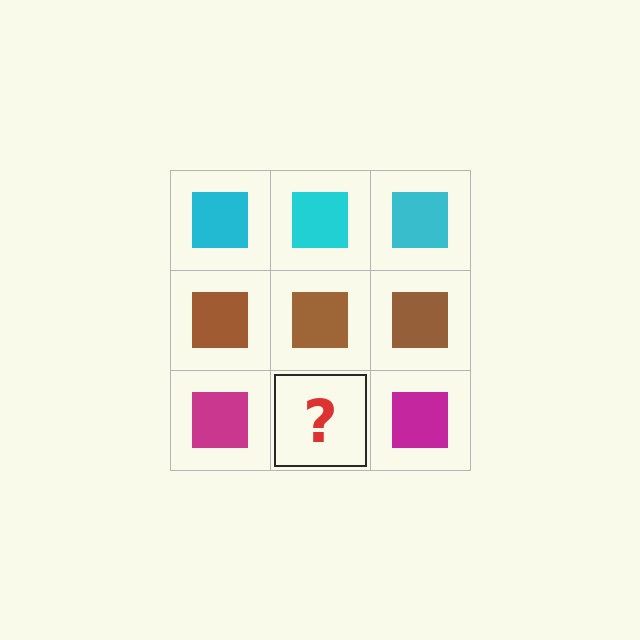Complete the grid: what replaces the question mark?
The question mark should be replaced with a magenta square.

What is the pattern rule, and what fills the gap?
The rule is that each row has a consistent color. The gap should be filled with a magenta square.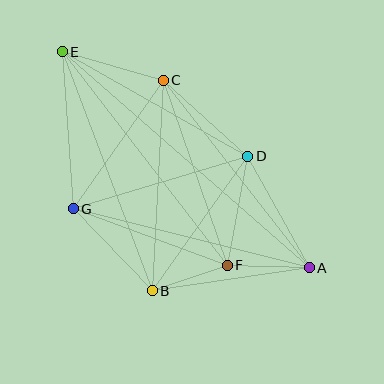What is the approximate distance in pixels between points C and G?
The distance between C and G is approximately 157 pixels.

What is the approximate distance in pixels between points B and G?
The distance between B and G is approximately 114 pixels.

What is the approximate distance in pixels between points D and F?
The distance between D and F is approximately 111 pixels.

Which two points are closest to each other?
Points B and F are closest to each other.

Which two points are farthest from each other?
Points A and E are farthest from each other.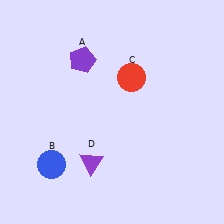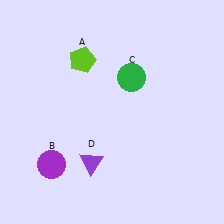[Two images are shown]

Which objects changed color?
A changed from purple to lime. B changed from blue to purple. C changed from red to green.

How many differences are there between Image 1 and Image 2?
There are 3 differences between the two images.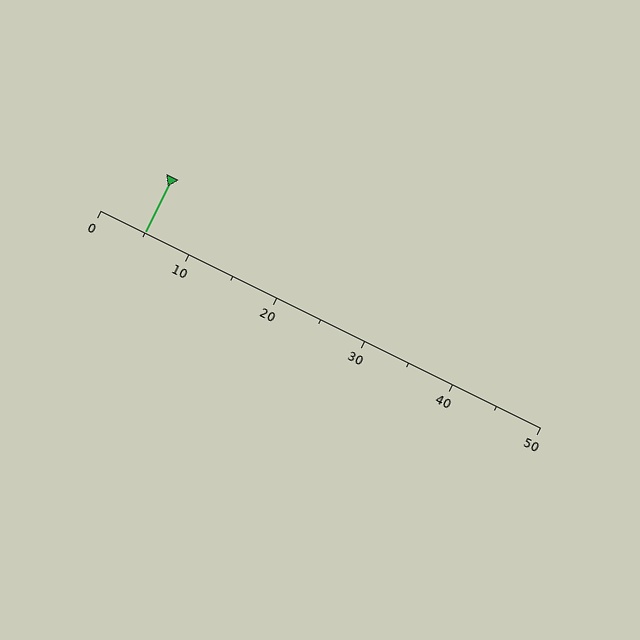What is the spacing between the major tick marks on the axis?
The major ticks are spaced 10 apart.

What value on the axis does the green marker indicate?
The marker indicates approximately 5.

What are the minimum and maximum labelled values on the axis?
The axis runs from 0 to 50.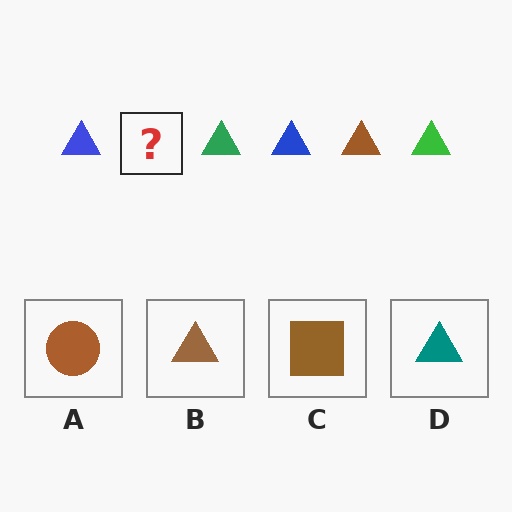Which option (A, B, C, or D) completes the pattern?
B.